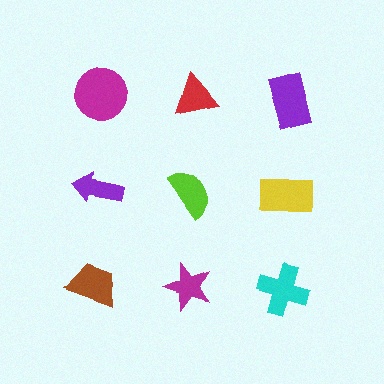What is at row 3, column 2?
A magenta star.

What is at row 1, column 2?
A red triangle.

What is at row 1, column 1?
A magenta circle.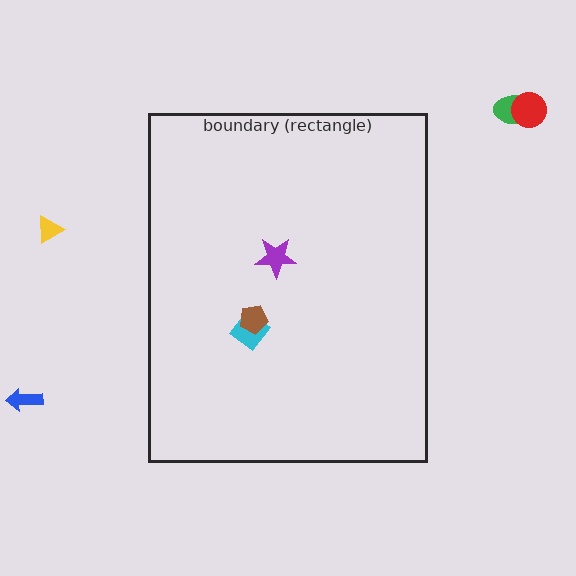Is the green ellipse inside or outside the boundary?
Outside.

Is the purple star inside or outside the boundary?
Inside.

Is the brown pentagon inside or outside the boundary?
Inside.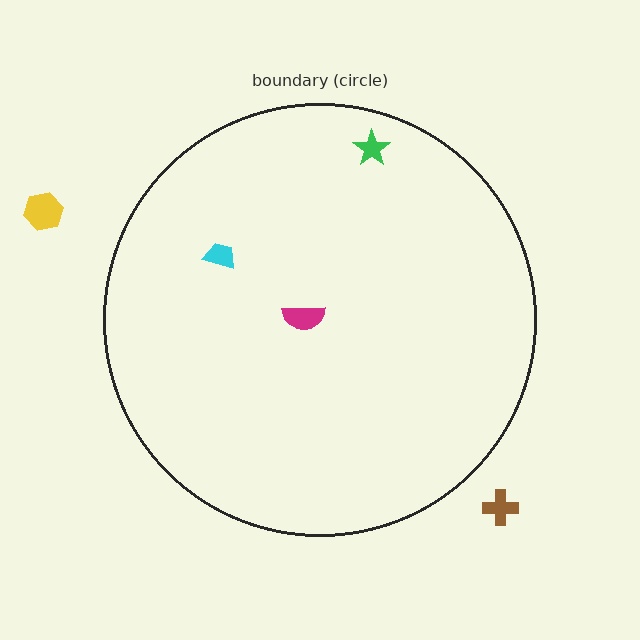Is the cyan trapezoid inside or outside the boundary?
Inside.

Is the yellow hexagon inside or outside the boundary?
Outside.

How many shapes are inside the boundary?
3 inside, 2 outside.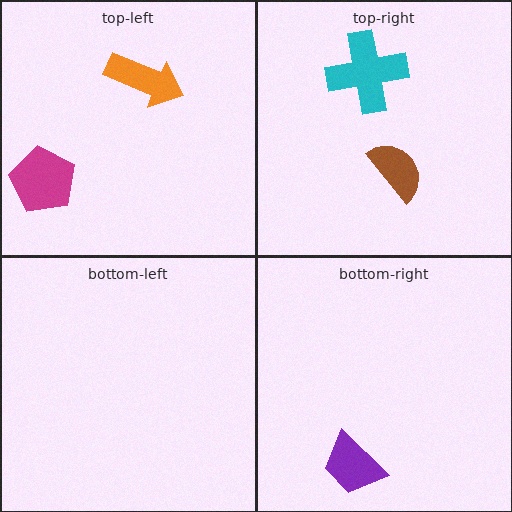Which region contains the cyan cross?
The top-right region.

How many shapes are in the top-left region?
2.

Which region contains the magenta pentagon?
The top-left region.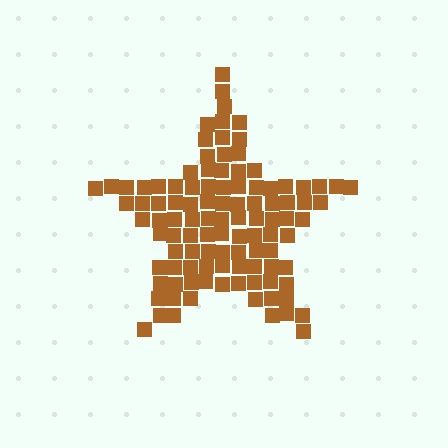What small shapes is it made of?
It is made of small squares.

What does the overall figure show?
The overall figure shows a star.